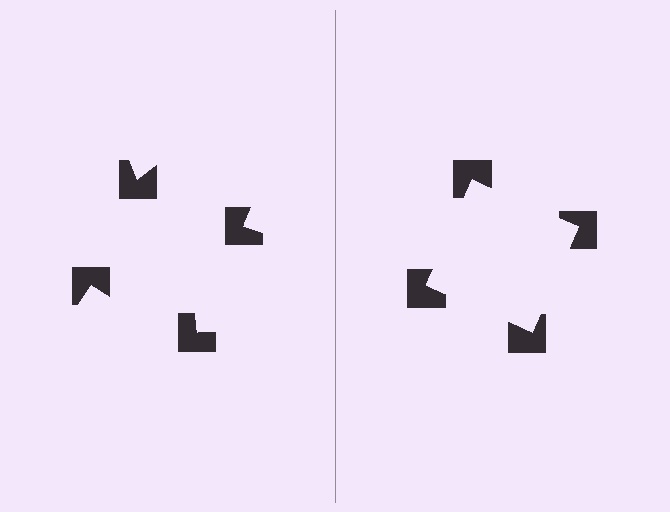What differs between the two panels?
The notched squares are positioned identically on both sides; only the wedge orientations differ. On the right they align to a square; on the left they are misaligned.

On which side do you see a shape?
An illusory square appears on the right side. On the left side the wedge cuts are rotated, so no coherent shape forms.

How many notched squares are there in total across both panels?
8 — 4 on each side.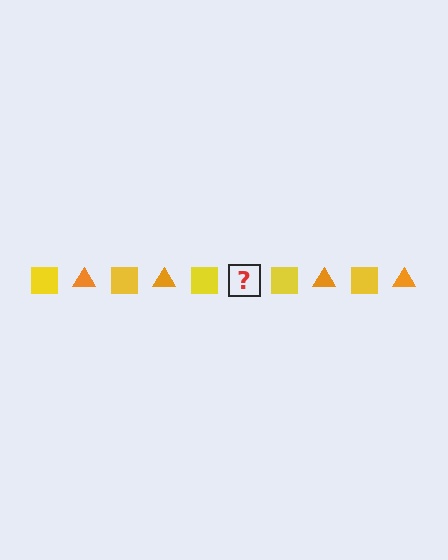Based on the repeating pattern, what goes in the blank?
The blank should be an orange triangle.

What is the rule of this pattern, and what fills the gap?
The rule is that the pattern alternates between yellow square and orange triangle. The gap should be filled with an orange triangle.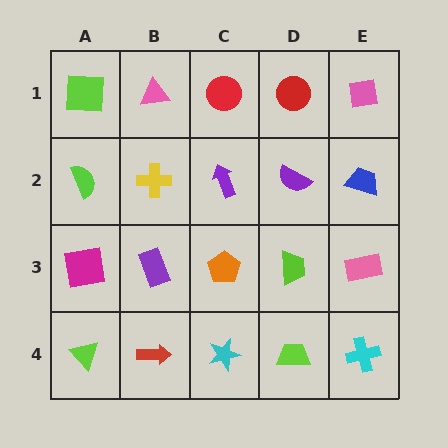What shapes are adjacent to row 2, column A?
A lime square (row 1, column A), a magenta square (row 3, column A), a yellow cross (row 2, column B).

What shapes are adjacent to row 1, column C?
A purple arrow (row 2, column C), a pink triangle (row 1, column B), a red circle (row 1, column D).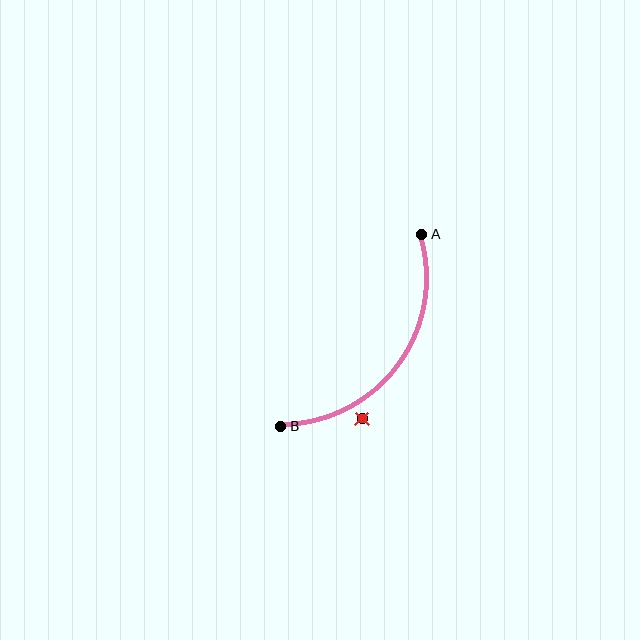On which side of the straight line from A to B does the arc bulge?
The arc bulges below and to the right of the straight line connecting A and B.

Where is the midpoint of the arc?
The arc midpoint is the point on the curve farthest from the straight line joining A and B. It sits below and to the right of that line.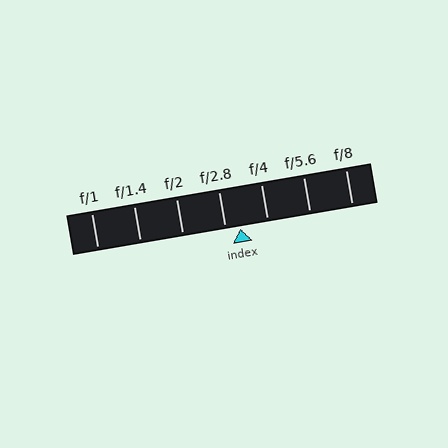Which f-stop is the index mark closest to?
The index mark is closest to f/2.8.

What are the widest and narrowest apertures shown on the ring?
The widest aperture shown is f/1 and the narrowest is f/8.